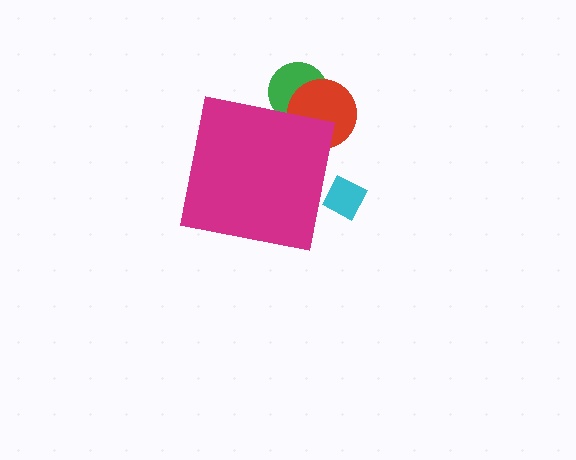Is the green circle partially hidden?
Yes, the green circle is partially hidden behind the magenta square.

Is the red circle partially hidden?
Yes, the red circle is partially hidden behind the magenta square.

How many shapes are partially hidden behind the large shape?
3 shapes are partially hidden.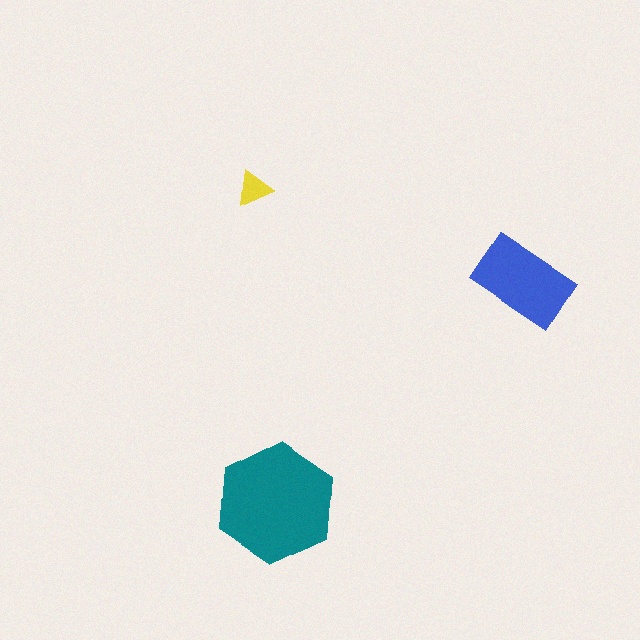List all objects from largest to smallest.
The teal hexagon, the blue rectangle, the yellow triangle.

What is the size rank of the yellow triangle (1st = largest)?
3rd.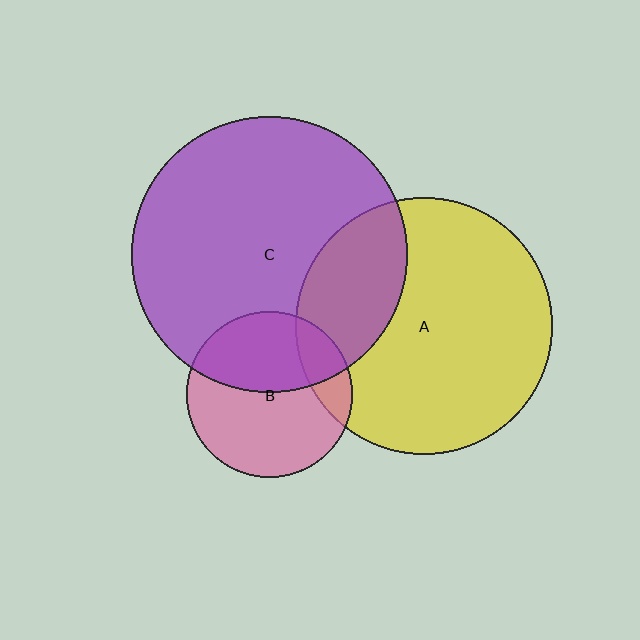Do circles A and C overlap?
Yes.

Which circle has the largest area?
Circle C (purple).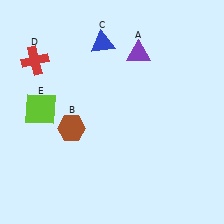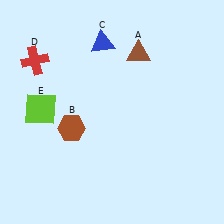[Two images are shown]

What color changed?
The triangle (A) changed from purple in Image 1 to brown in Image 2.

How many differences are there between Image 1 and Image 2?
There is 1 difference between the two images.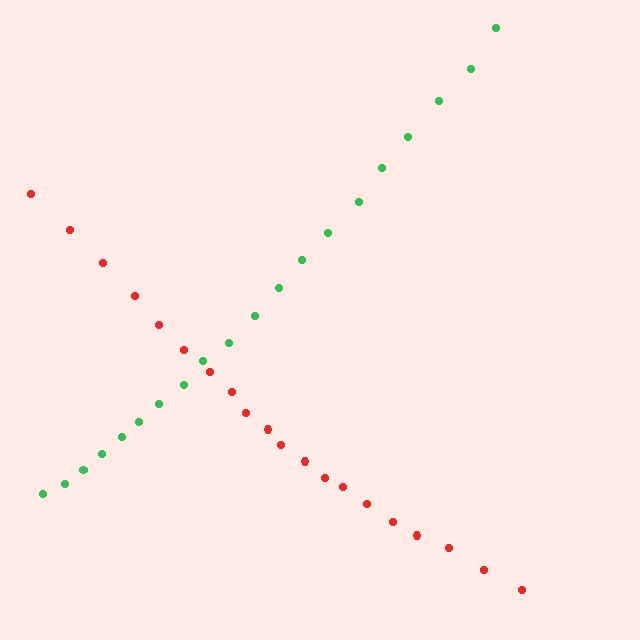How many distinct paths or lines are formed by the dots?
There are 2 distinct paths.